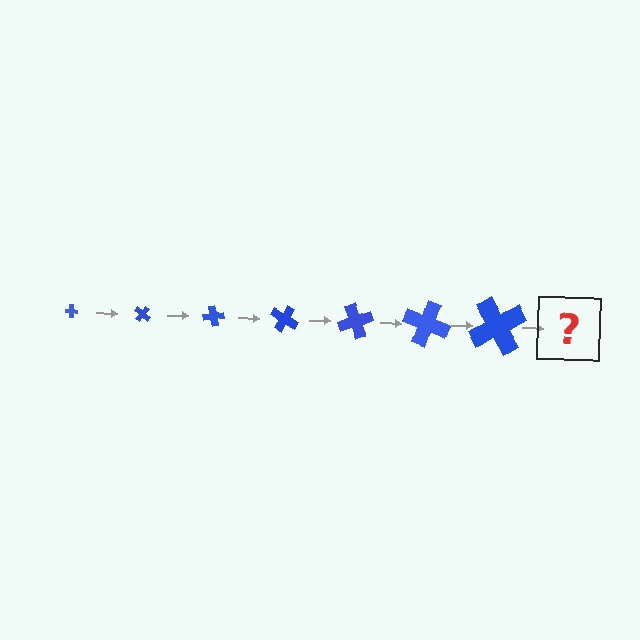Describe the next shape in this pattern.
It should be a cross, larger than the previous one and rotated 280 degrees from the start.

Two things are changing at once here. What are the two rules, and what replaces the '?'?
The two rules are that the cross grows larger each step and it rotates 40 degrees each step. The '?' should be a cross, larger than the previous one and rotated 280 degrees from the start.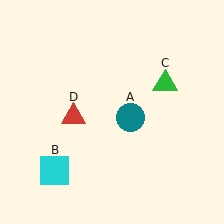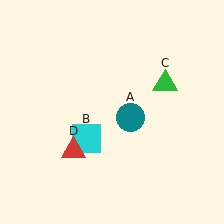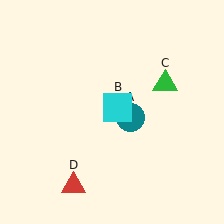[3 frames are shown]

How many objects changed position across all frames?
2 objects changed position: cyan square (object B), red triangle (object D).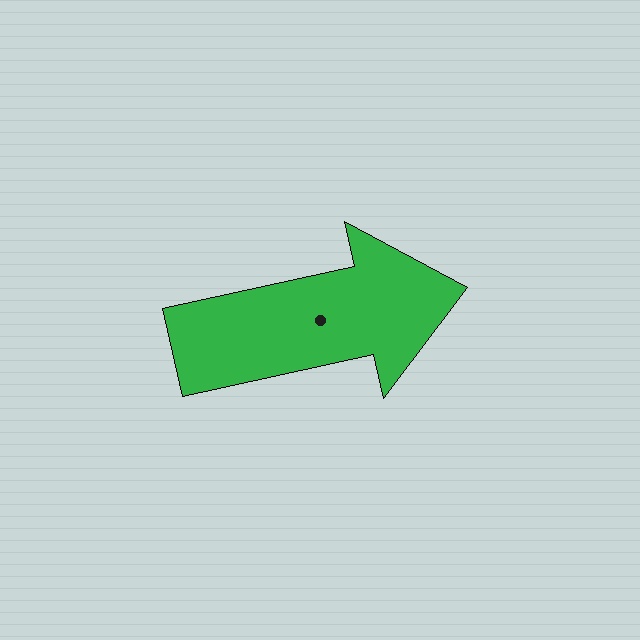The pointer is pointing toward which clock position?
Roughly 3 o'clock.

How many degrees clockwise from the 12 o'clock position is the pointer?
Approximately 78 degrees.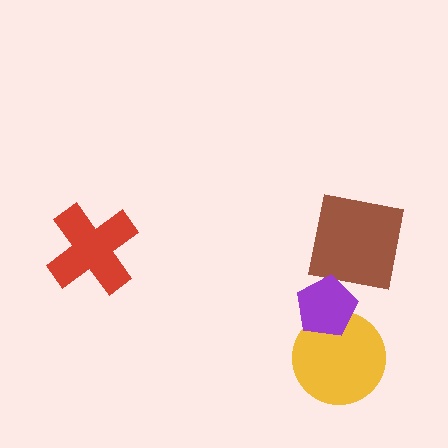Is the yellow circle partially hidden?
Yes, it is partially covered by another shape.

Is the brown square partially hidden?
No, no other shape covers it.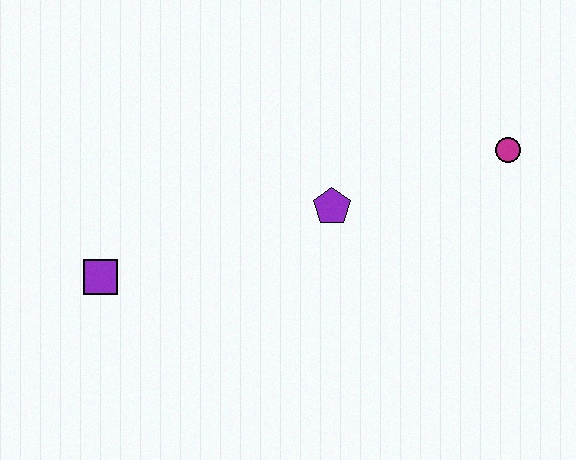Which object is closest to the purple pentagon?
The magenta circle is closest to the purple pentagon.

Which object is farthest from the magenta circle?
The purple square is farthest from the magenta circle.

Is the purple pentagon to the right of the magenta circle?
No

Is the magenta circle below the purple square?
No